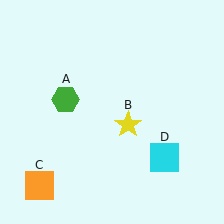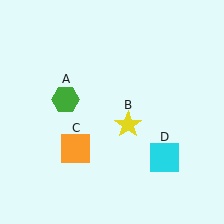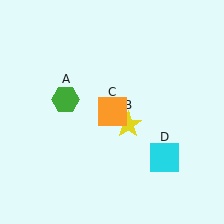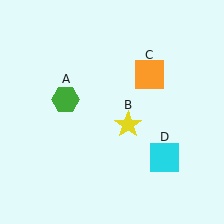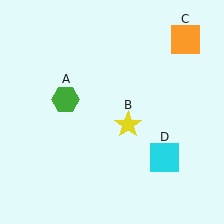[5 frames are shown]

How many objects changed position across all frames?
1 object changed position: orange square (object C).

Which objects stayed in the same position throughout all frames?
Green hexagon (object A) and yellow star (object B) and cyan square (object D) remained stationary.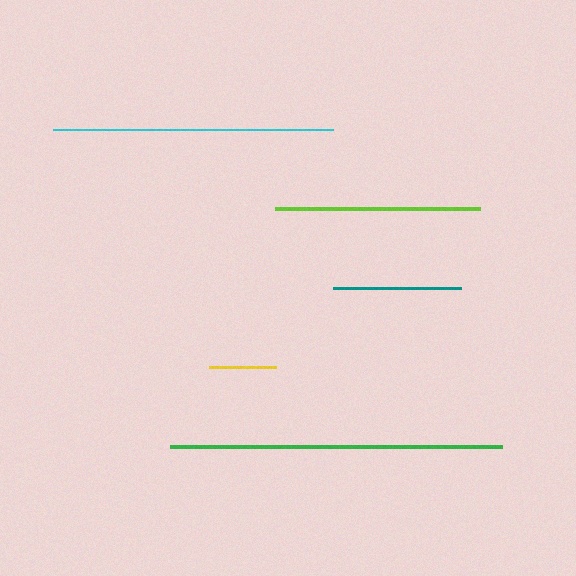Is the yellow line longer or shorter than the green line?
The green line is longer than the yellow line.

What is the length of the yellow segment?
The yellow segment is approximately 67 pixels long.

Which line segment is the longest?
The green line is the longest at approximately 333 pixels.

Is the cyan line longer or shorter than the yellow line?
The cyan line is longer than the yellow line.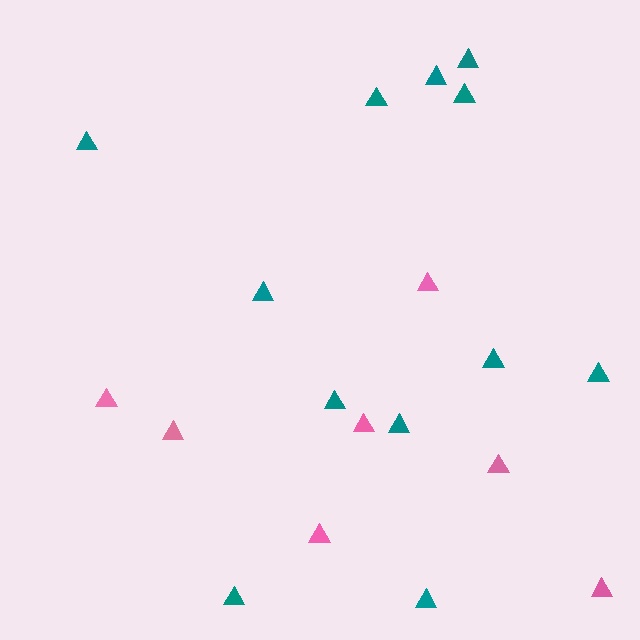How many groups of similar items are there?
There are 2 groups: one group of teal triangles (12) and one group of pink triangles (7).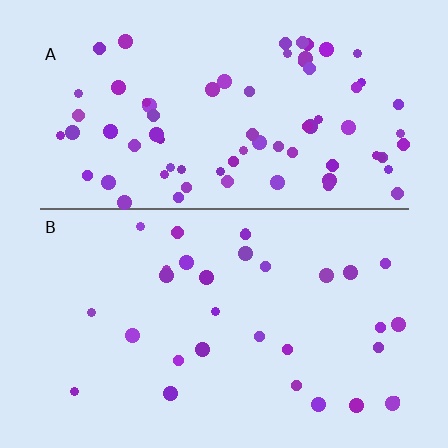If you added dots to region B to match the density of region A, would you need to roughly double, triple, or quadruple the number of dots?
Approximately double.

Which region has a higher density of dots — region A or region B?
A (the top).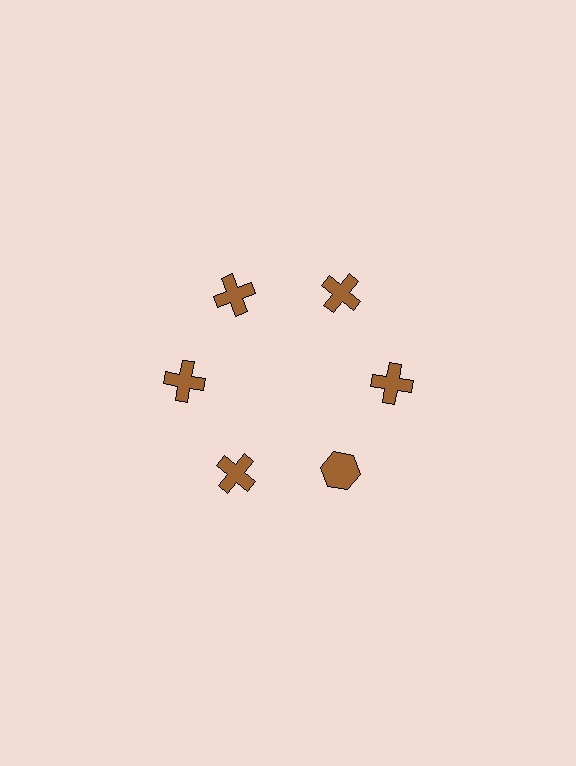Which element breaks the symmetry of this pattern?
The brown hexagon at roughly the 5 o'clock position breaks the symmetry. All other shapes are brown crosses.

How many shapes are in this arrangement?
There are 6 shapes arranged in a ring pattern.